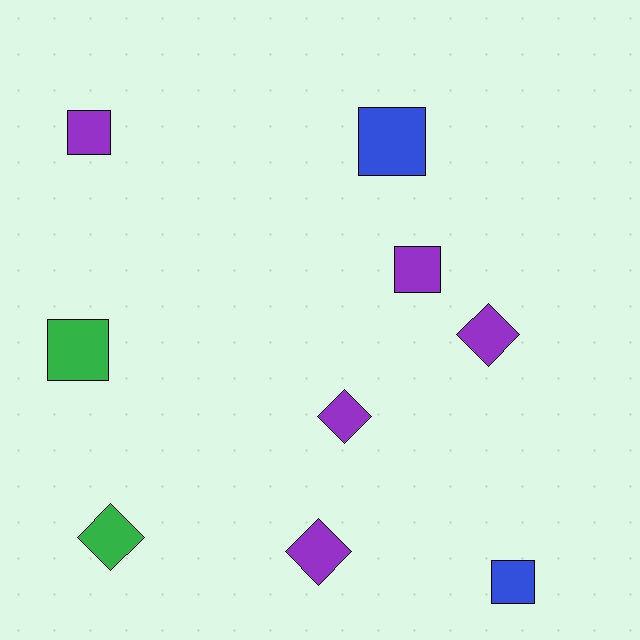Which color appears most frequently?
Purple, with 5 objects.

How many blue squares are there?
There are 2 blue squares.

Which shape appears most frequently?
Square, with 5 objects.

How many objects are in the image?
There are 9 objects.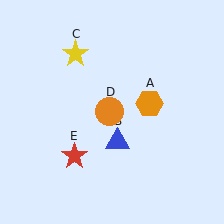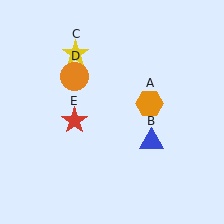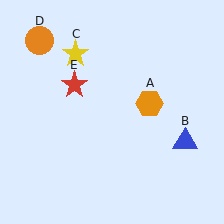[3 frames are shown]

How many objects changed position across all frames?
3 objects changed position: blue triangle (object B), orange circle (object D), red star (object E).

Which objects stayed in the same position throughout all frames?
Orange hexagon (object A) and yellow star (object C) remained stationary.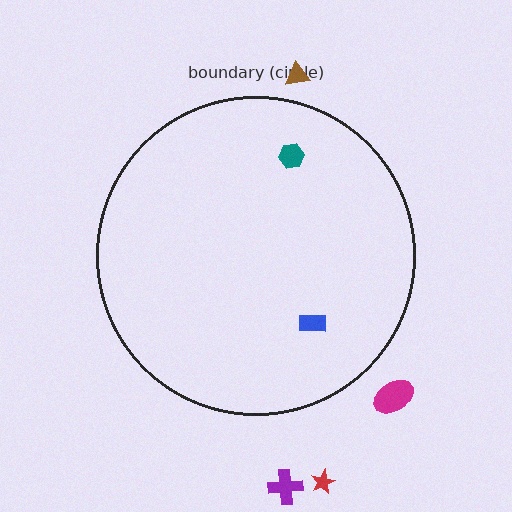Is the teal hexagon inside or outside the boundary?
Inside.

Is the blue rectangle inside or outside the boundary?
Inside.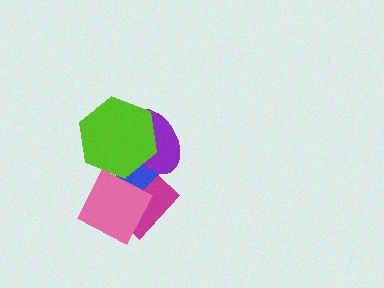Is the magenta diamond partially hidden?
Yes, it is partially covered by another shape.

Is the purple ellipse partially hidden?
Yes, it is partially covered by another shape.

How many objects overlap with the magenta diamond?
4 objects overlap with the magenta diamond.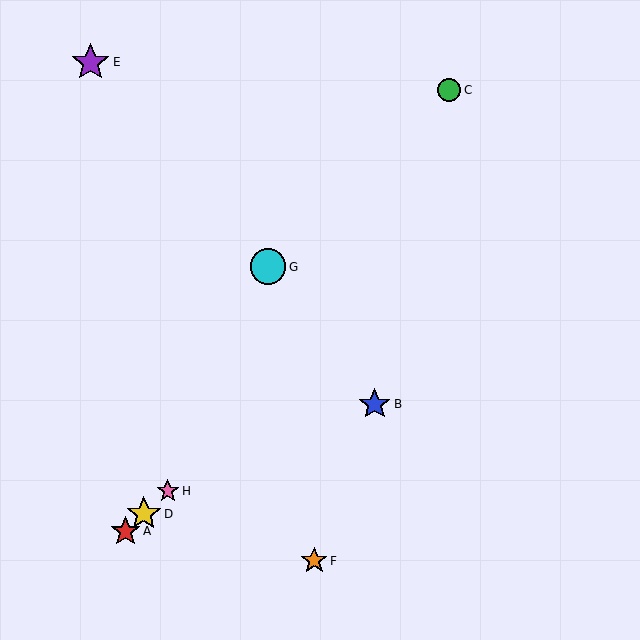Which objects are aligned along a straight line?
Objects A, D, H are aligned along a straight line.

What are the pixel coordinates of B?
Object B is at (375, 404).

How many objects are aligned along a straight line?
3 objects (A, D, H) are aligned along a straight line.